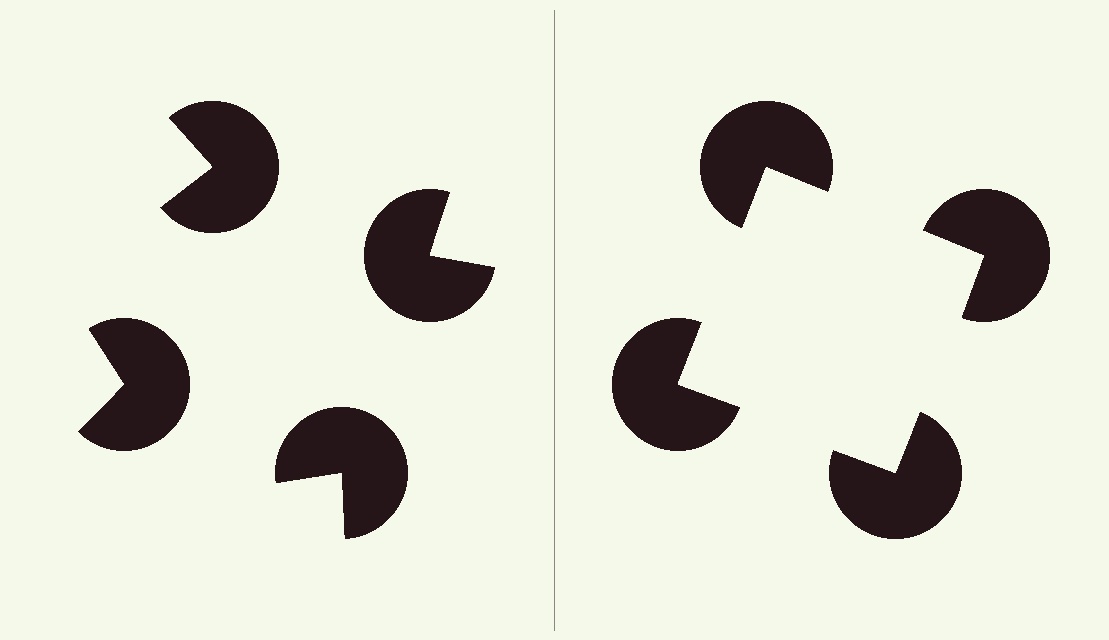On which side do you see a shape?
An illusory square appears on the right side. On the left side the wedge cuts are rotated, so no coherent shape forms.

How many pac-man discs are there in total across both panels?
8 — 4 on each side.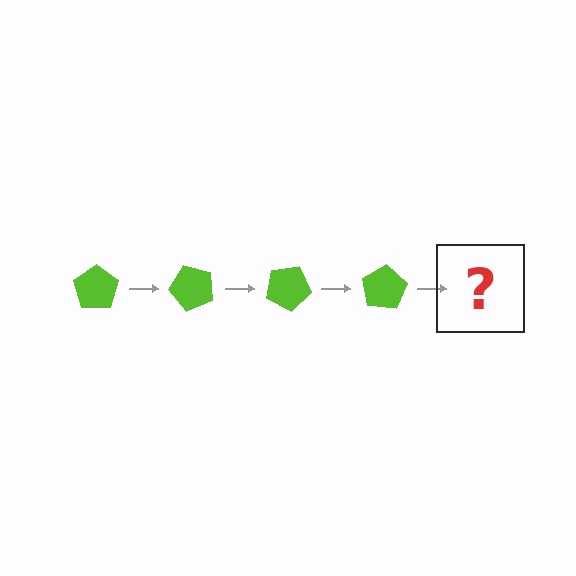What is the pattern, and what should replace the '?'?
The pattern is that the pentagon rotates 50 degrees each step. The '?' should be a lime pentagon rotated 200 degrees.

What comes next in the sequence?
The next element should be a lime pentagon rotated 200 degrees.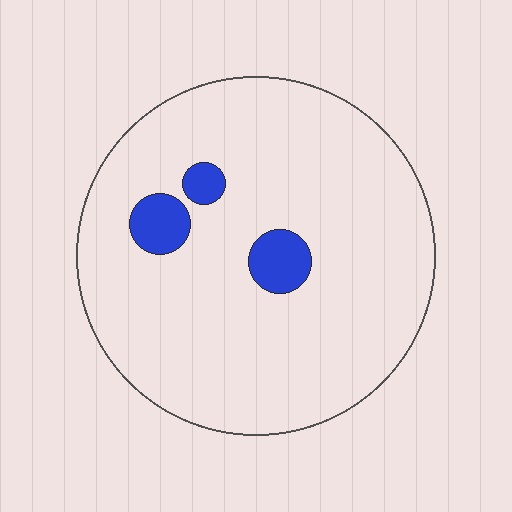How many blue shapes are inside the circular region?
3.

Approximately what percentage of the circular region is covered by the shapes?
Approximately 10%.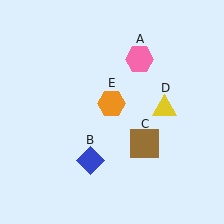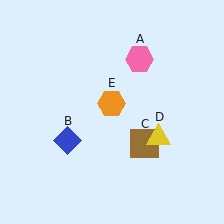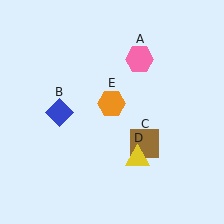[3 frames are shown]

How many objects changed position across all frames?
2 objects changed position: blue diamond (object B), yellow triangle (object D).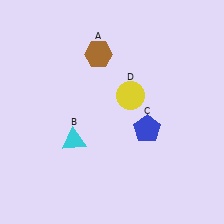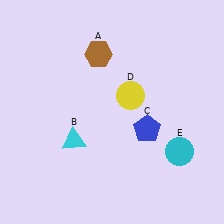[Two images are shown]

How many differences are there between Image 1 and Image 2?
There is 1 difference between the two images.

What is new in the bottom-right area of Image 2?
A cyan circle (E) was added in the bottom-right area of Image 2.